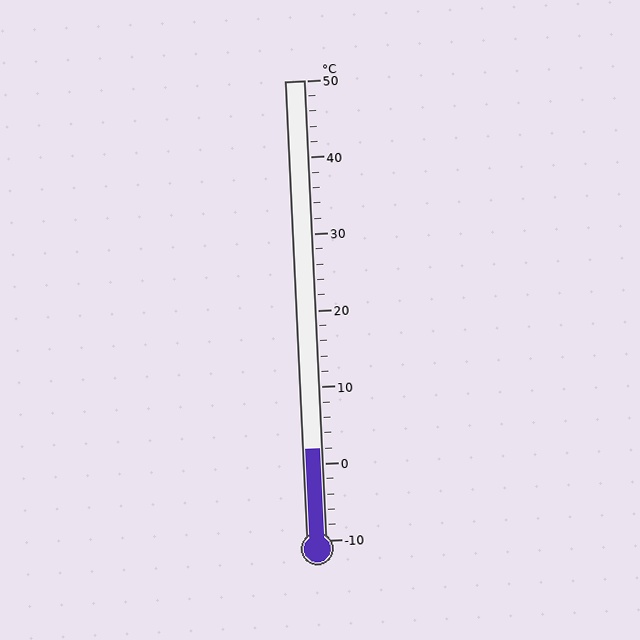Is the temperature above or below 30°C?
The temperature is below 30°C.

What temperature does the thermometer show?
The thermometer shows approximately 2°C.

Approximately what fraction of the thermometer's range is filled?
The thermometer is filled to approximately 20% of its range.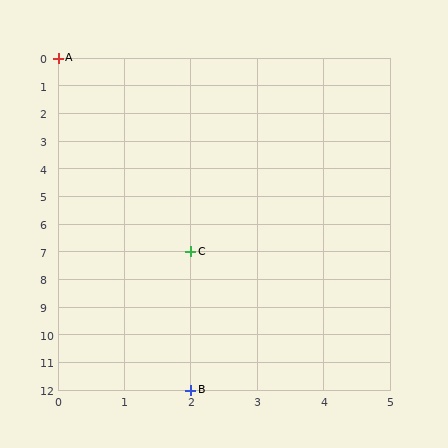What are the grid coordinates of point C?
Point C is at grid coordinates (2, 7).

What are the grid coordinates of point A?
Point A is at grid coordinates (0, 0).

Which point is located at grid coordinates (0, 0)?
Point A is at (0, 0).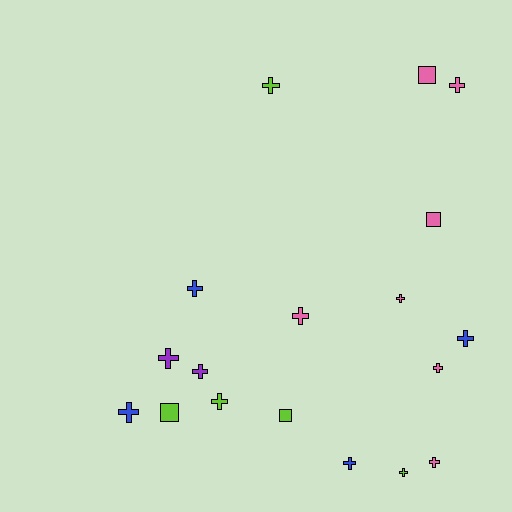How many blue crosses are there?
There are 4 blue crosses.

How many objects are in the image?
There are 18 objects.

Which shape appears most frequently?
Cross, with 14 objects.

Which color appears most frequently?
Pink, with 7 objects.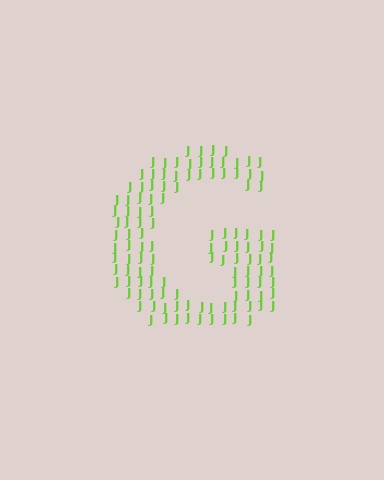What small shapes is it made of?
It is made of small letter J's.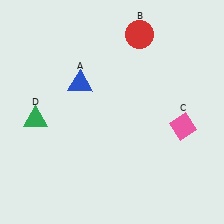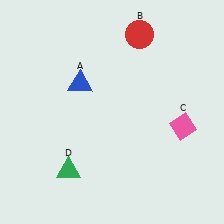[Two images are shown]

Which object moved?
The green triangle (D) moved down.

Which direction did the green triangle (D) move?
The green triangle (D) moved down.